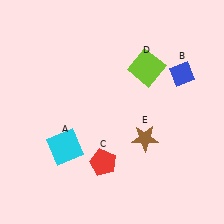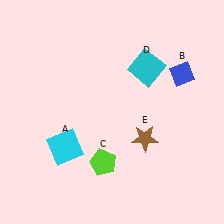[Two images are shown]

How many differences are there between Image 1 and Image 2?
There are 2 differences between the two images.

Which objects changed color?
C changed from red to lime. D changed from lime to cyan.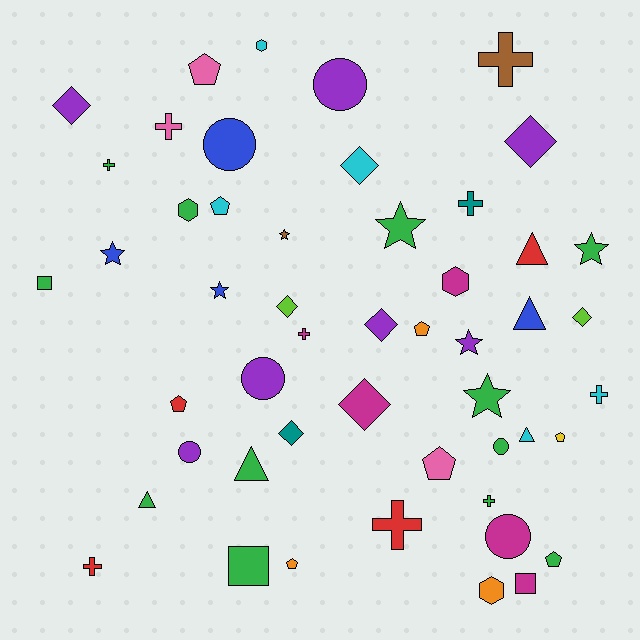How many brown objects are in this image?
There are 2 brown objects.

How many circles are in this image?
There are 6 circles.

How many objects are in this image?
There are 50 objects.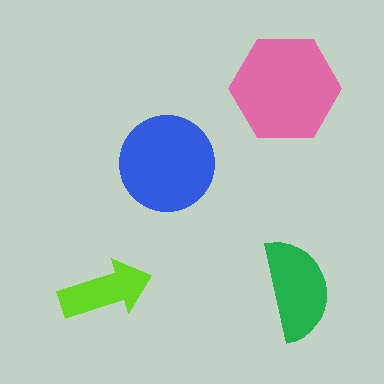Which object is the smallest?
The lime arrow.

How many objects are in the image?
There are 4 objects in the image.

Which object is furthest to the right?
The green semicircle is rightmost.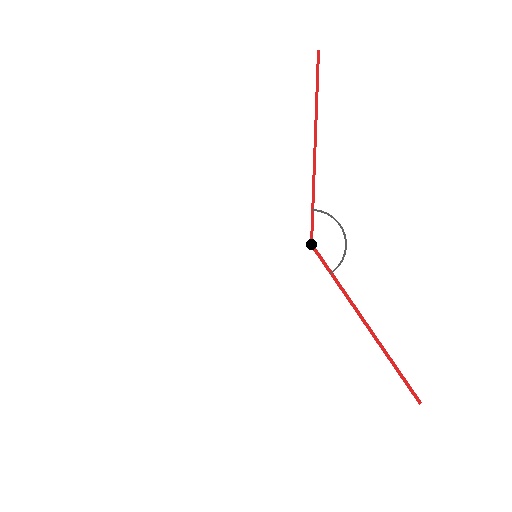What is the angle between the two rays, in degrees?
Approximately 143 degrees.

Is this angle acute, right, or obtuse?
It is obtuse.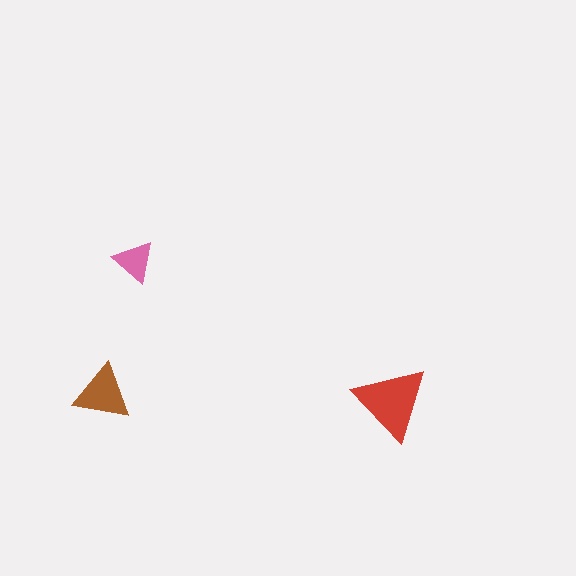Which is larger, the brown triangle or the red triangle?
The red one.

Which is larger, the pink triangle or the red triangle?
The red one.